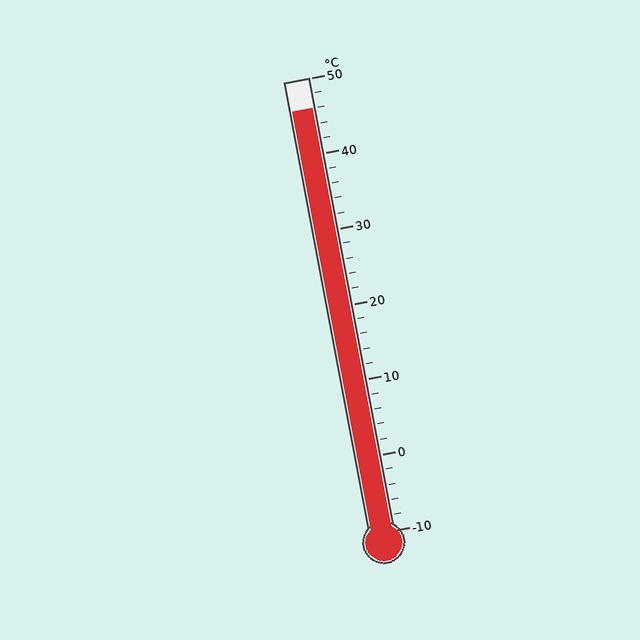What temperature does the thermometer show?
The thermometer shows approximately 46°C.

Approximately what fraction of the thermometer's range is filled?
The thermometer is filled to approximately 95% of its range.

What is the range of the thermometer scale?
The thermometer scale ranges from -10°C to 50°C.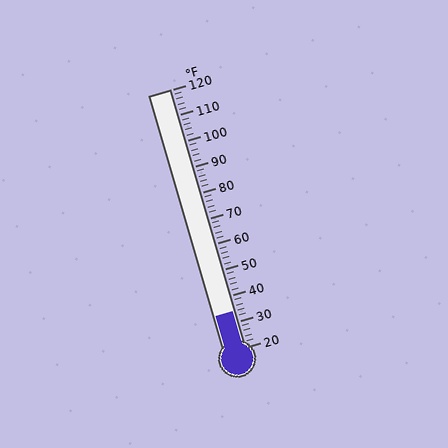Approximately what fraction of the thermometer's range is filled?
The thermometer is filled to approximately 15% of its range.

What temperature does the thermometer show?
The thermometer shows approximately 34°F.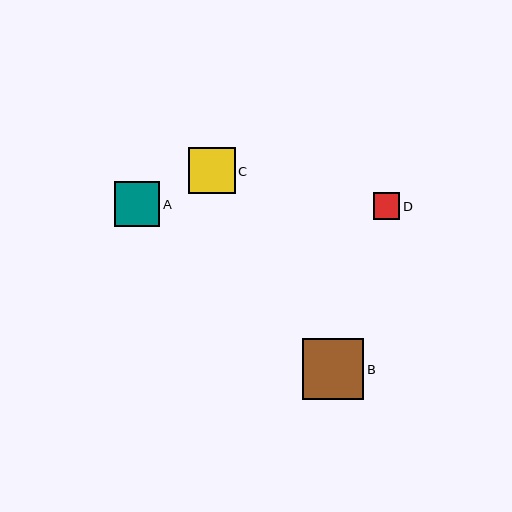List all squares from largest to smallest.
From largest to smallest: B, C, A, D.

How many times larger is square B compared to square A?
Square B is approximately 1.4 times the size of square A.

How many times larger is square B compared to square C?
Square B is approximately 1.3 times the size of square C.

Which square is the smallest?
Square D is the smallest with a size of approximately 27 pixels.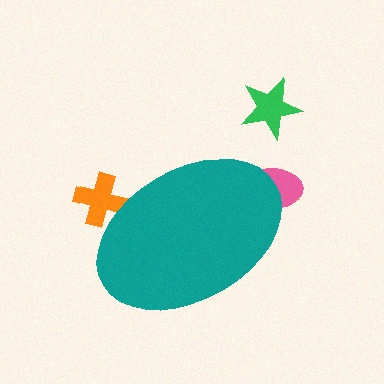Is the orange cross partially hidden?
Yes, the orange cross is partially hidden behind the teal ellipse.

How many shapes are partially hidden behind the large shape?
3 shapes are partially hidden.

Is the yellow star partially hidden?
Yes, the yellow star is partially hidden behind the teal ellipse.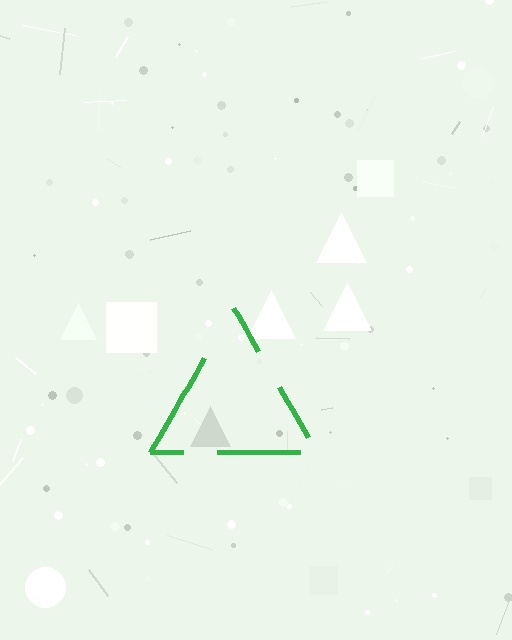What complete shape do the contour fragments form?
The contour fragments form a triangle.